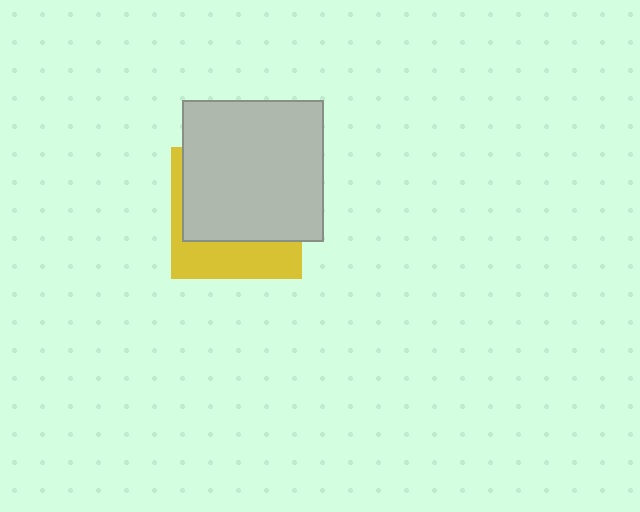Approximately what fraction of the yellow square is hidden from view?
Roughly 66% of the yellow square is hidden behind the light gray square.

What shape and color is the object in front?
The object in front is a light gray square.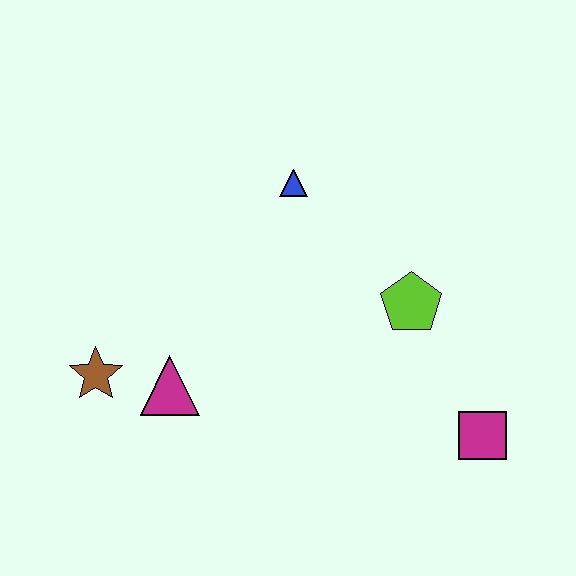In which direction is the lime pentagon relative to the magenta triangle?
The lime pentagon is to the right of the magenta triangle.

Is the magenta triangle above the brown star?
No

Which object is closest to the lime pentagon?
The magenta square is closest to the lime pentagon.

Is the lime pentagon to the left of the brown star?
No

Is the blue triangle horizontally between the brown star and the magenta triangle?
No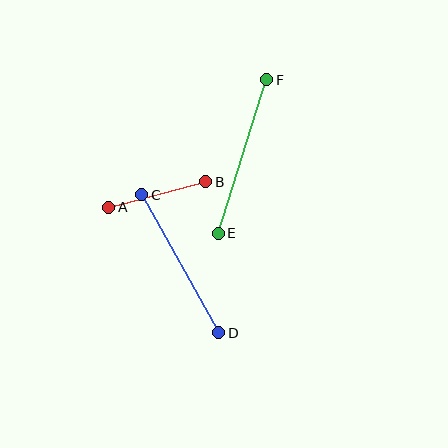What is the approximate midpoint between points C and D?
The midpoint is at approximately (180, 264) pixels.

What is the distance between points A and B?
The distance is approximately 100 pixels.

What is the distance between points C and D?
The distance is approximately 158 pixels.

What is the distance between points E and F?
The distance is approximately 161 pixels.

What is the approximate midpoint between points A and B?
The midpoint is at approximately (157, 195) pixels.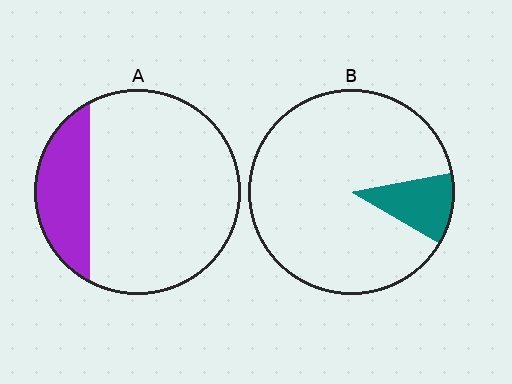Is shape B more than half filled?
No.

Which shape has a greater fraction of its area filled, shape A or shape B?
Shape A.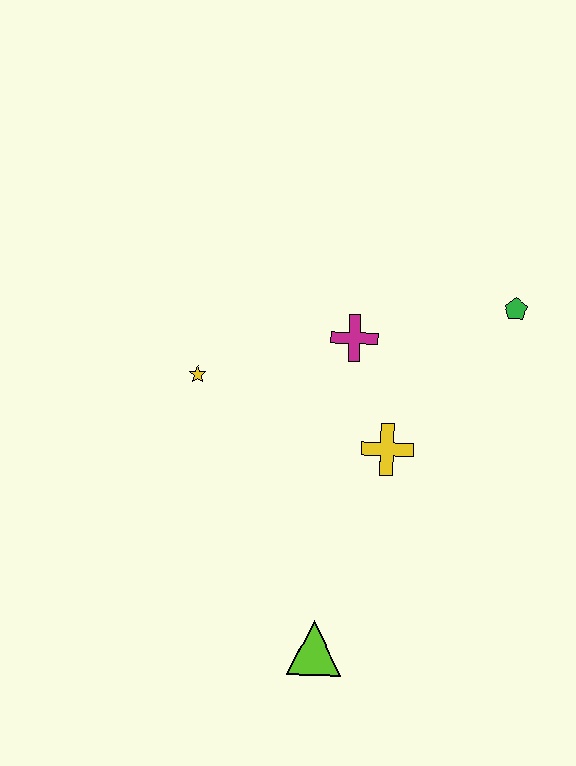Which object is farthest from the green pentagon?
The lime triangle is farthest from the green pentagon.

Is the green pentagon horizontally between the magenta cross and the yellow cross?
No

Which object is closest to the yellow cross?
The magenta cross is closest to the yellow cross.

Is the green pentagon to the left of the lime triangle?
No